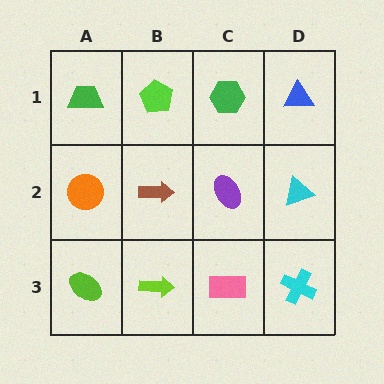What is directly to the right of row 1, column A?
A lime pentagon.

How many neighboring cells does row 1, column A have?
2.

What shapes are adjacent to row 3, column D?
A cyan triangle (row 2, column D), a pink rectangle (row 3, column C).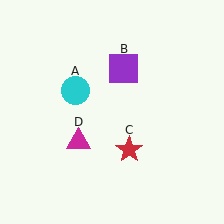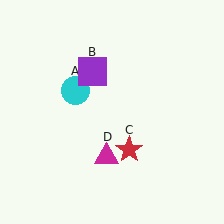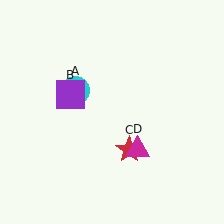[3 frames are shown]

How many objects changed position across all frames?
2 objects changed position: purple square (object B), magenta triangle (object D).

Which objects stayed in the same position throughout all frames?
Cyan circle (object A) and red star (object C) remained stationary.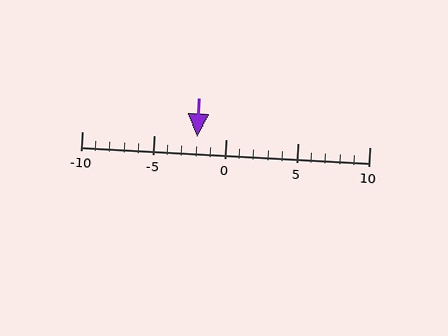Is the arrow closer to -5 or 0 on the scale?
The arrow is closer to 0.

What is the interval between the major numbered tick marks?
The major tick marks are spaced 5 units apart.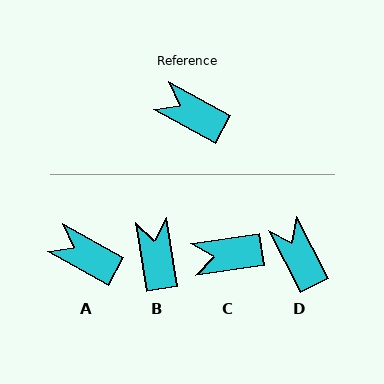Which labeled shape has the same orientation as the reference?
A.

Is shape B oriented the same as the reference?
No, it is off by about 52 degrees.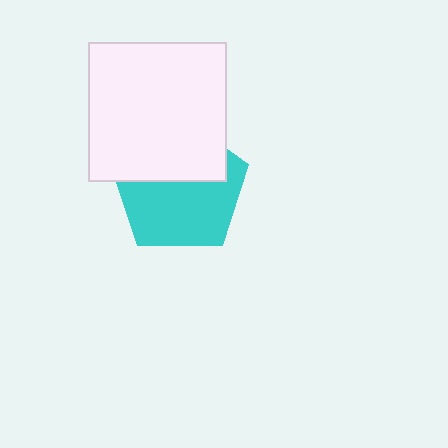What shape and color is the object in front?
The object in front is a white square.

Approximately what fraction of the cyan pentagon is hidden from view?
Roughly 42% of the cyan pentagon is hidden behind the white square.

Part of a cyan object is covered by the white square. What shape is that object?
It is a pentagon.